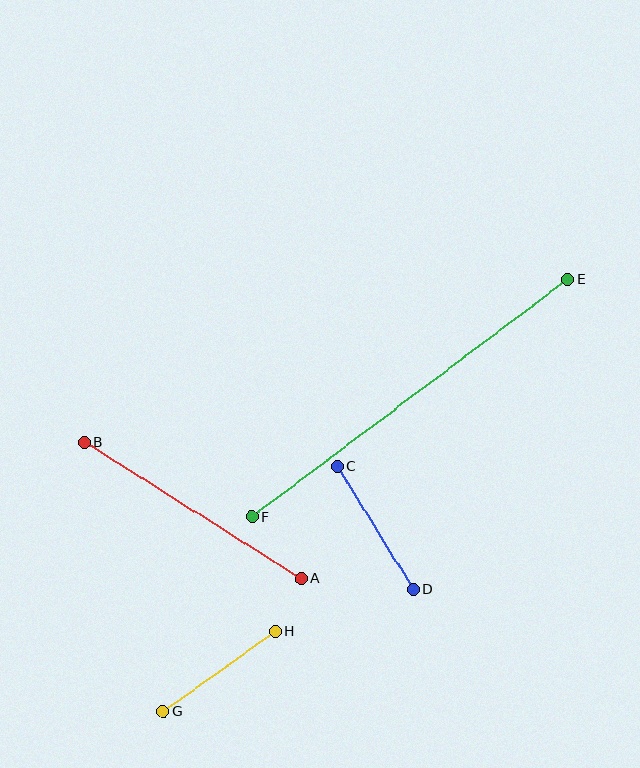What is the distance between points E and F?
The distance is approximately 395 pixels.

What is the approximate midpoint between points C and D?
The midpoint is at approximately (375, 528) pixels.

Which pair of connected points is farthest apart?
Points E and F are farthest apart.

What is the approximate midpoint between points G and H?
The midpoint is at approximately (219, 671) pixels.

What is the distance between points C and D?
The distance is approximately 145 pixels.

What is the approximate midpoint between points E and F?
The midpoint is at approximately (410, 398) pixels.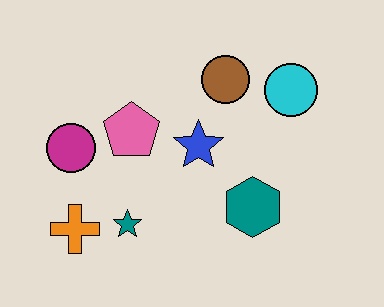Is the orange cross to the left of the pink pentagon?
Yes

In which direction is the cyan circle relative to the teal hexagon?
The cyan circle is above the teal hexagon.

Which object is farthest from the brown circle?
The orange cross is farthest from the brown circle.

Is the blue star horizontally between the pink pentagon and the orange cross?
No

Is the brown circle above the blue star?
Yes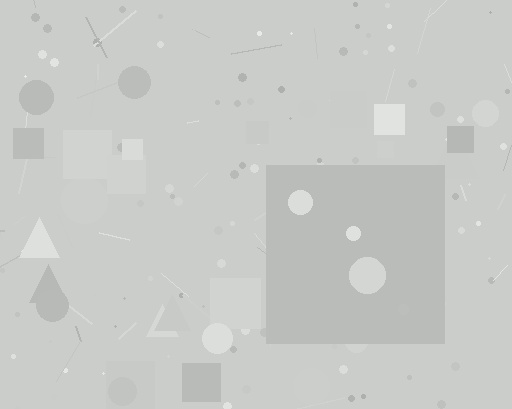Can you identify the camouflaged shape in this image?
The camouflaged shape is a square.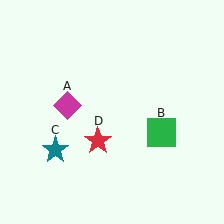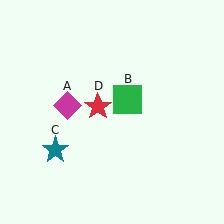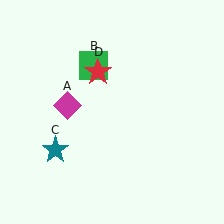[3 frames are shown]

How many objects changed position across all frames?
2 objects changed position: green square (object B), red star (object D).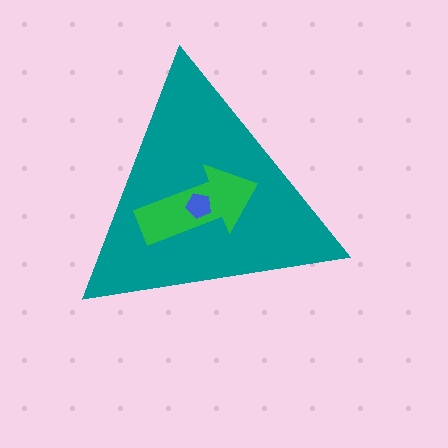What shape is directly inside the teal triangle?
The green arrow.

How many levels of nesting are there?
3.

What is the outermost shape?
The teal triangle.